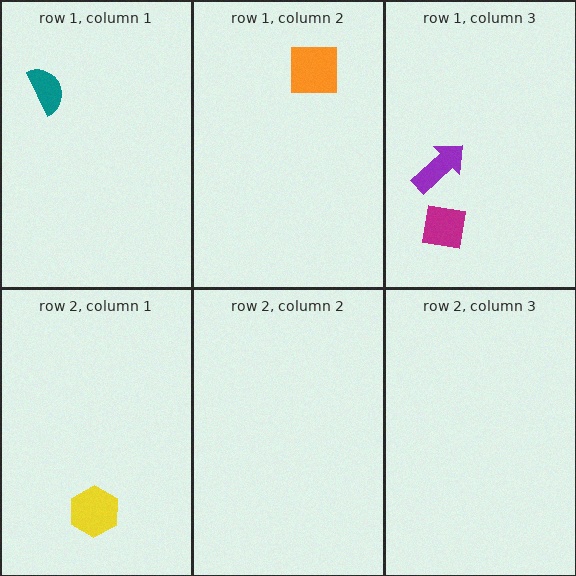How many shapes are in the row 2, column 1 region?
1.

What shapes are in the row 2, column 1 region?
The yellow hexagon.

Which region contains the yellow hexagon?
The row 2, column 1 region.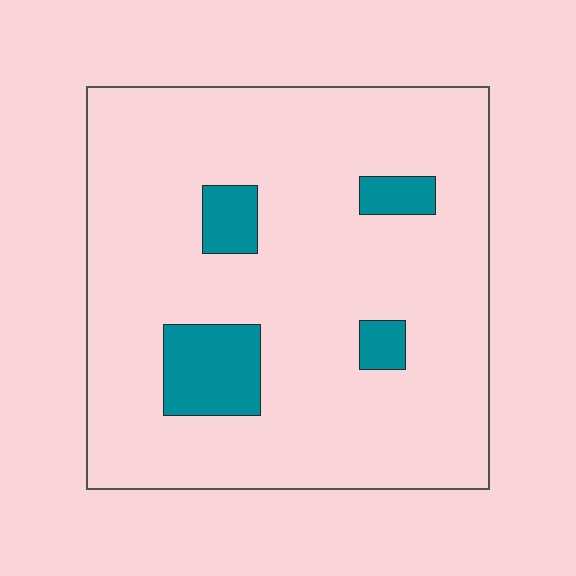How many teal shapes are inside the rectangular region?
4.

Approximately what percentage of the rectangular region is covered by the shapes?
Approximately 10%.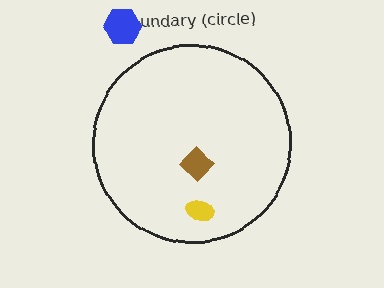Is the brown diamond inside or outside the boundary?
Inside.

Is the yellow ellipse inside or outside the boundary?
Inside.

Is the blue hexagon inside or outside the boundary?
Outside.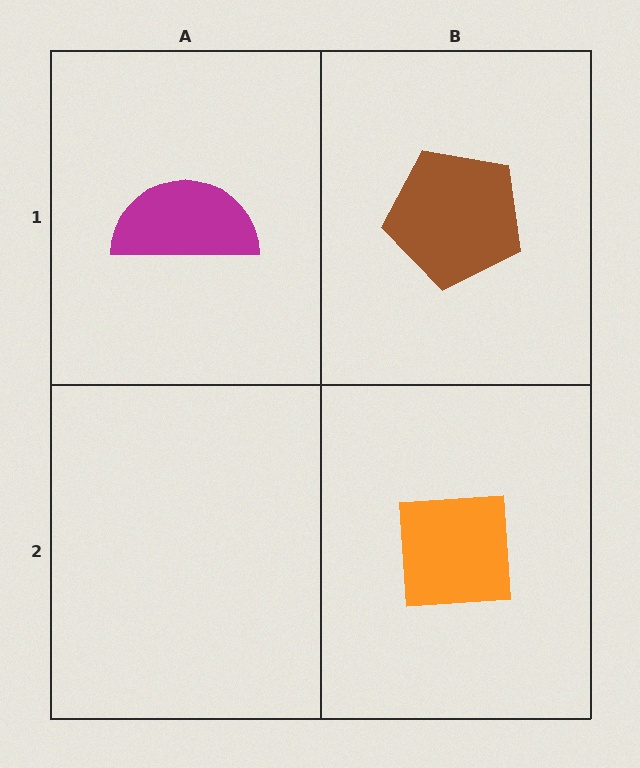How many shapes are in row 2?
1 shape.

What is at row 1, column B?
A brown pentagon.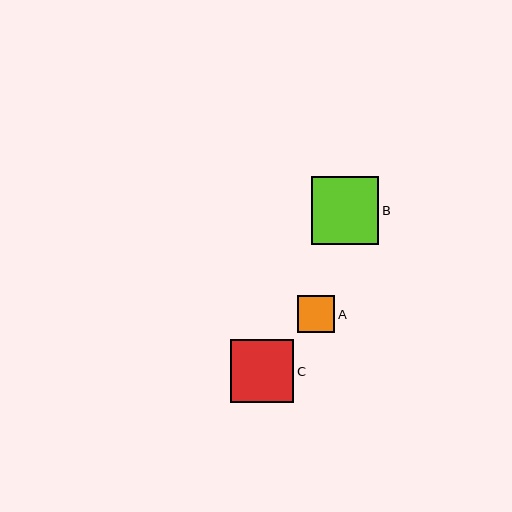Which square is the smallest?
Square A is the smallest with a size of approximately 37 pixels.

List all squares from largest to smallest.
From largest to smallest: B, C, A.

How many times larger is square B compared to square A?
Square B is approximately 1.8 times the size of square A.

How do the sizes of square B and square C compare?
Square B and square C are approximately the same size.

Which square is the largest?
Square B is the largest with a size of approximately 67 pixels.